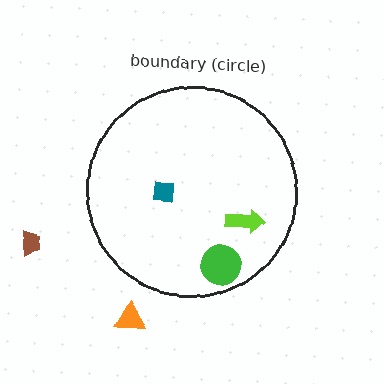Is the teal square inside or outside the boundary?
Inside.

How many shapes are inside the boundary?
3 inside, 2 outside.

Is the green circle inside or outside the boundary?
Inside.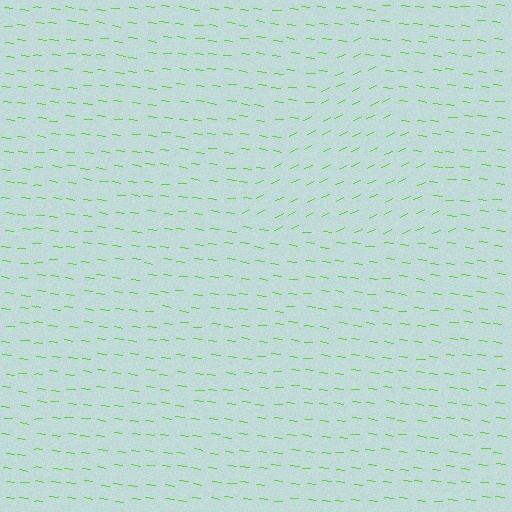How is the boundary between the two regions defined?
The boundary is defined purely by a change in line orientation (approximately 32 degrees difference). All lines are the same color and thickness.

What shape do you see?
I see a triangle.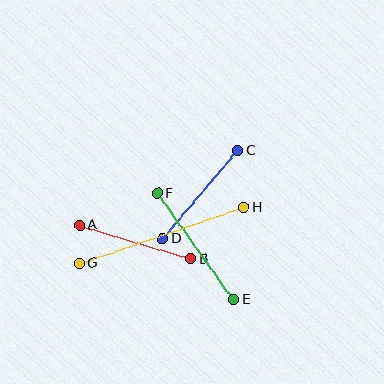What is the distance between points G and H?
The distance is approximately 173 pixels.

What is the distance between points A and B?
The distance is approximately 116 pixels.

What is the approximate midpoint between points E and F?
The midpoint is at approximately (196, 246) pixels.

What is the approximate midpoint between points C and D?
The midpoint is at approximately (201, 195) pixels.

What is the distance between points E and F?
The distance is approximately 131 pixels.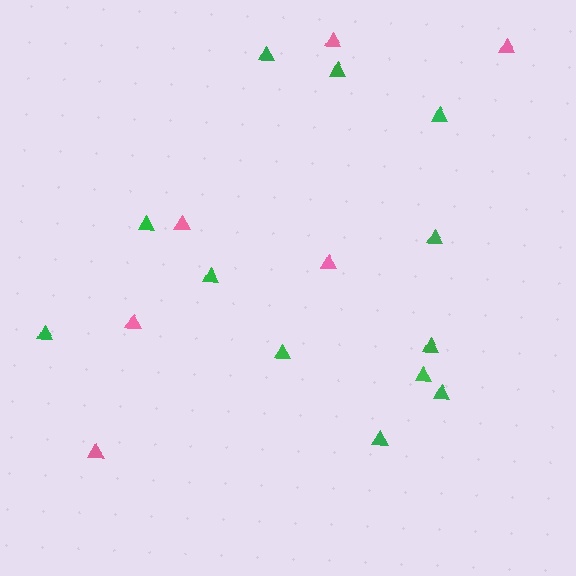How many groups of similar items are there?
There are 2 groups: one group of pink triangles (6) and one group of green triangles (12).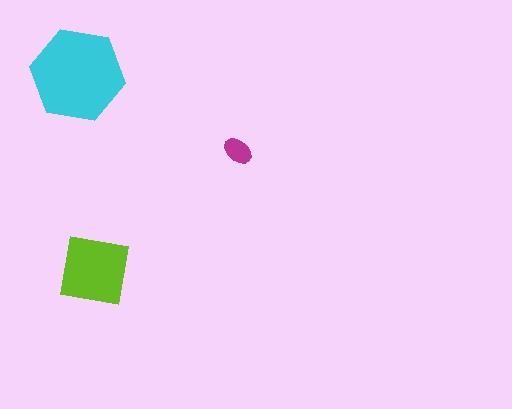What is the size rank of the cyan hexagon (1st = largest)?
1st.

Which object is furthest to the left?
The cyan hexagon is leftmost.